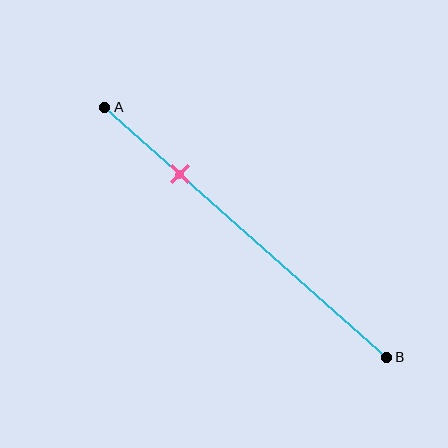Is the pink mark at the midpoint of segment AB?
No, the mark is at about 25% from A, not at the 50% midpoint.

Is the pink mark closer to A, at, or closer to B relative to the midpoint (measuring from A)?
The pink mark is closer to point A than the midpoint of segment AB.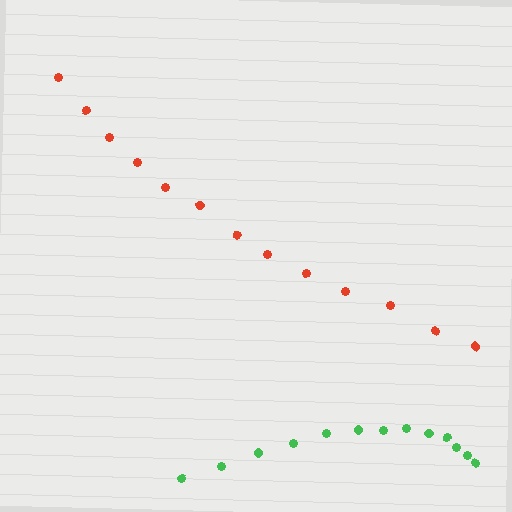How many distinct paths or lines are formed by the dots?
There are 2 distinct paths.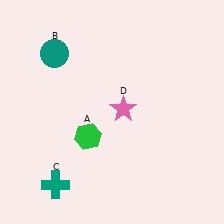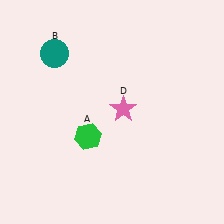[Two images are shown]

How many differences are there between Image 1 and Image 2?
There is 1 difference between the two images.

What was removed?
The teal cross (C) was removed in Image 2.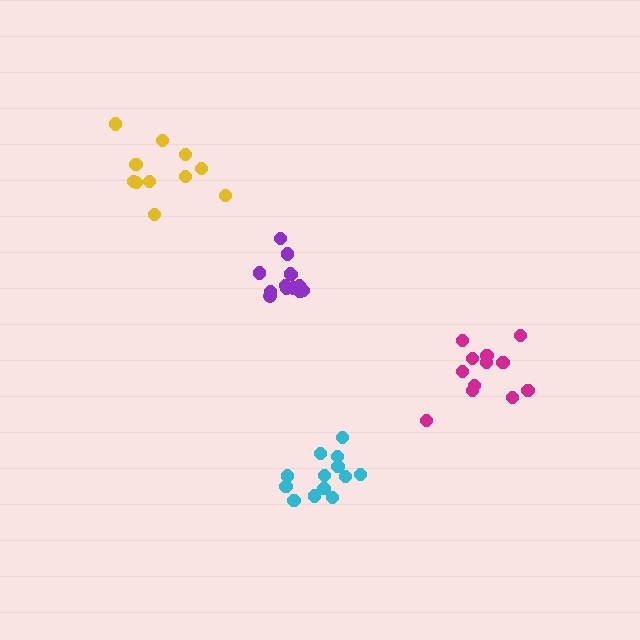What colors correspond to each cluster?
The clusters are colored: yellow, magenta, cyan, purple.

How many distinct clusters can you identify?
There are 4 distinct clusters.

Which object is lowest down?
The cyan cluster is bottommost.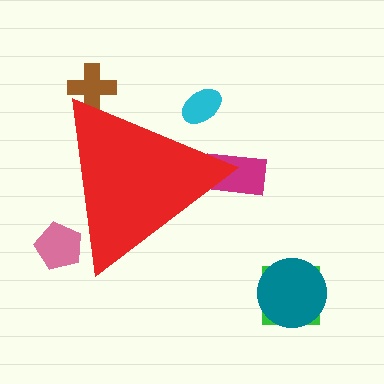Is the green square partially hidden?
No, the green square is fully visible.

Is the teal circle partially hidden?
No, the teal circle is fully visible.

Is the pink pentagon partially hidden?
Yes, the pink pentagon is partially hidden behind the red triangle.